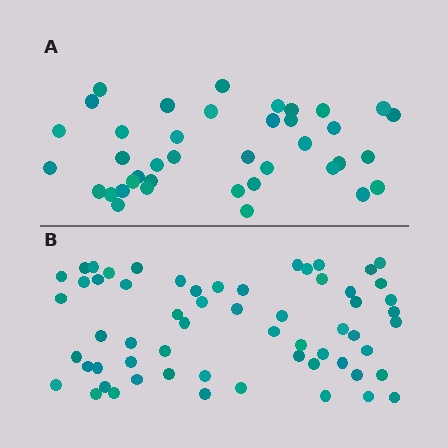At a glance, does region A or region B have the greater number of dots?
Region B (the bottom region) has more dots.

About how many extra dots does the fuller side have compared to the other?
Region B has approximately 20 more dots than region A.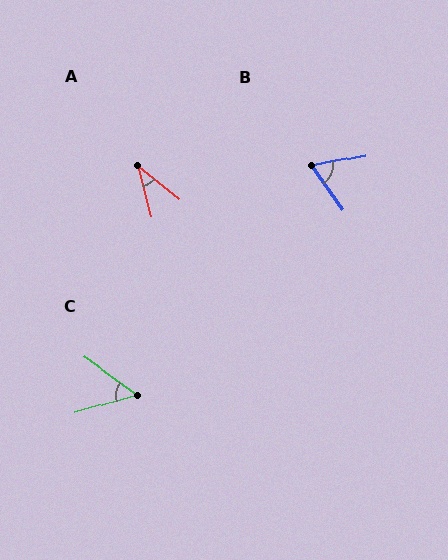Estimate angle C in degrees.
Approximately 53 degrees.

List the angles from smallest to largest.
A (37°), C (53°), B (66°).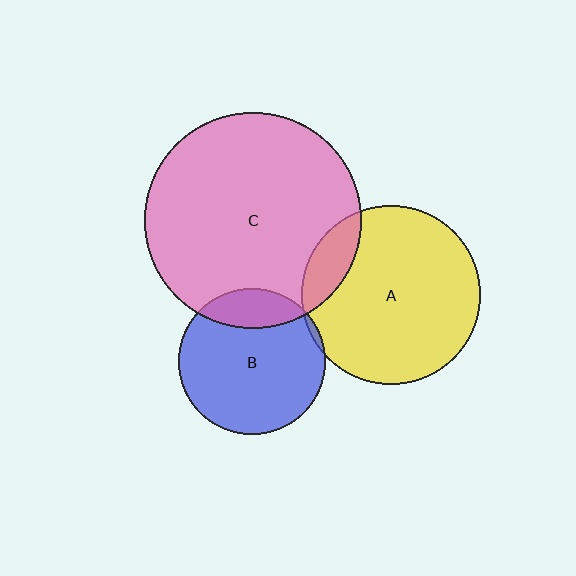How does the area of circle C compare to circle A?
Approximately 1.5 times.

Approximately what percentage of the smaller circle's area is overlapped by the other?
Approximately 15%.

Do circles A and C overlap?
Yes.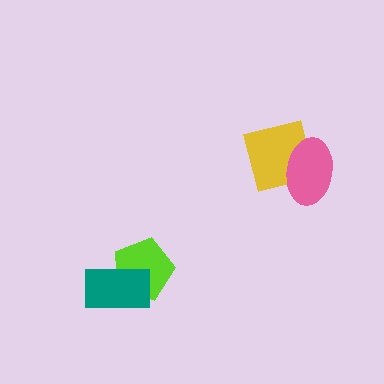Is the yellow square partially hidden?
Yes, it is partially covered by another shape.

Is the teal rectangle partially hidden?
No, no other shape covers it.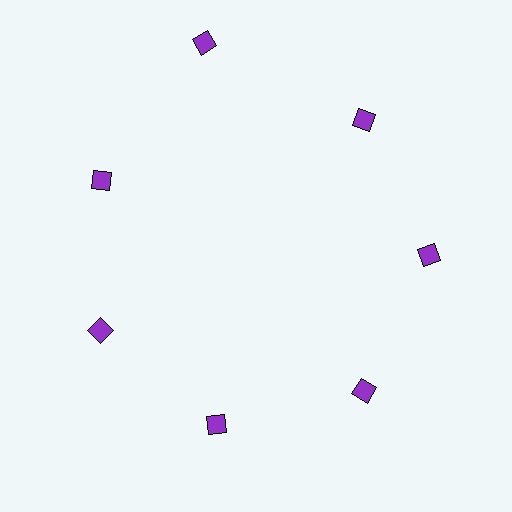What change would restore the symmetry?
The symmetry would be restored by moving it inward, back onto the ring so that all 7 diamonds sit at equal angles and equal distance from the center.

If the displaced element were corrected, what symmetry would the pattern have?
It would have 7-fold rotational symmetry — the pattern would map onto itself every 51 degrees.